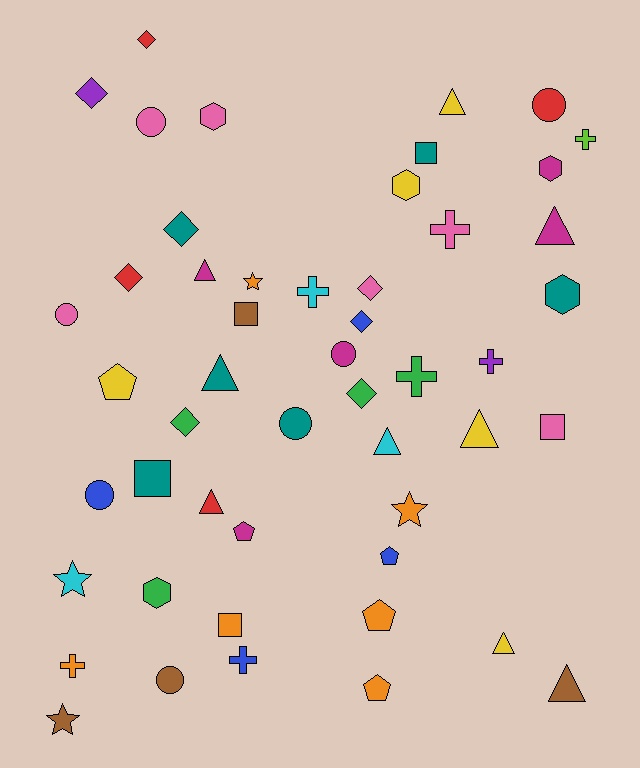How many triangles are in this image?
There are 9 triangles.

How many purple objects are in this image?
There are 2 purple objects.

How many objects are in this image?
There are 50 objects.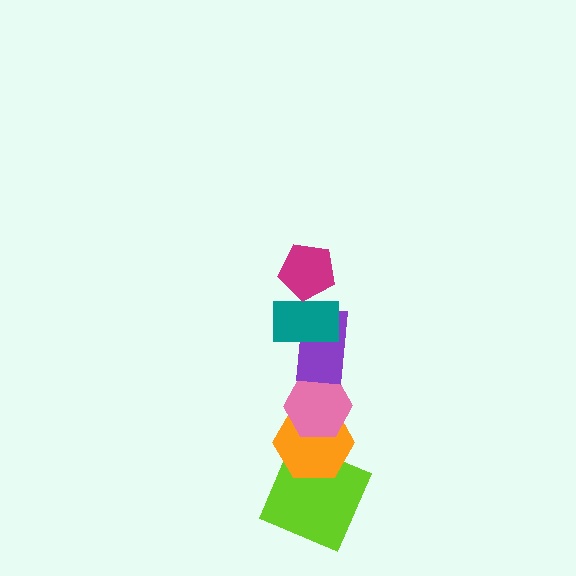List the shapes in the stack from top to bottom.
From top to bottom: the magenta pentagon, the teal rectangle, the purple rectangle, the pink hexagon, the orange hexagon, the lime square.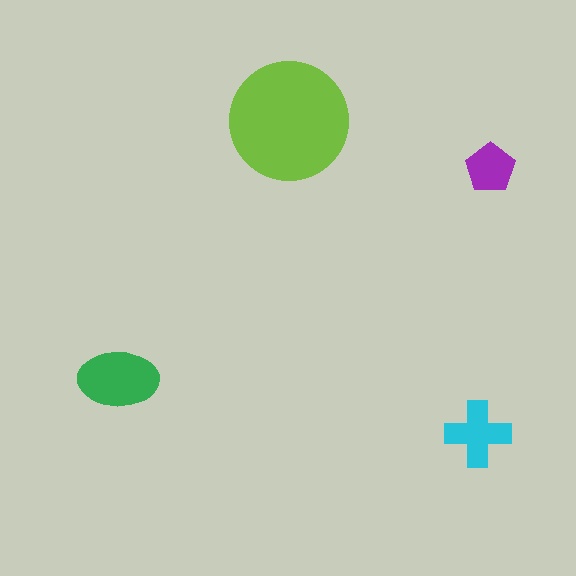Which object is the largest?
The lime circle.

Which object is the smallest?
The purple pentagon.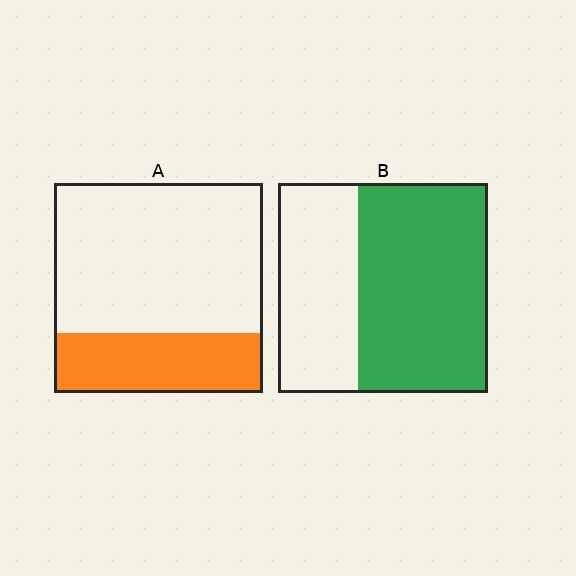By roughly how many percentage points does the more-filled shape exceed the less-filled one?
By roughly 35 percentage points (B over A).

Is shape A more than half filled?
No.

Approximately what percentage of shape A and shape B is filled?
A is approximately 30% and B is approximately 60%.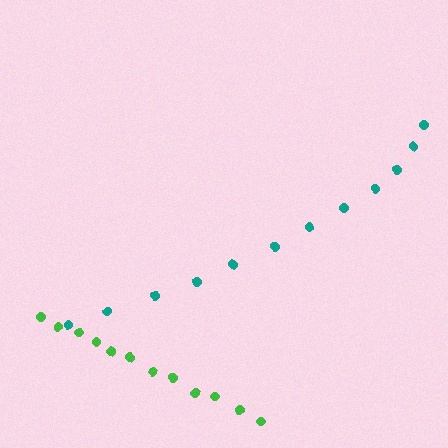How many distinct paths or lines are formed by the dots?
There are 2 distinct paths.